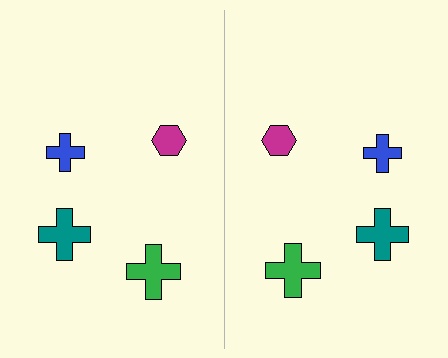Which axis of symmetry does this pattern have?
The pattern has a vertical axis of symmetry running through the center of the image.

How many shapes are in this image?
There are 8 shapes in this image.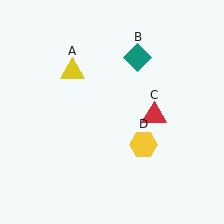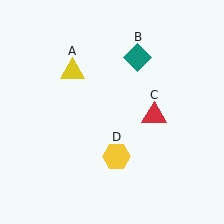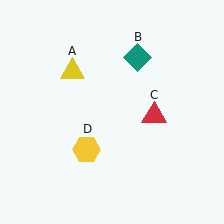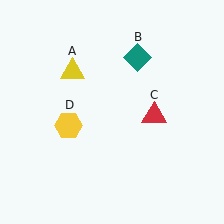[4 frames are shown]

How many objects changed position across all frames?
1 object changed position: yellow hexagon (object D).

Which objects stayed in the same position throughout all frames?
Yellow triangle (object A) and teal diamond (object B) and red triangle (object C) remained stationary.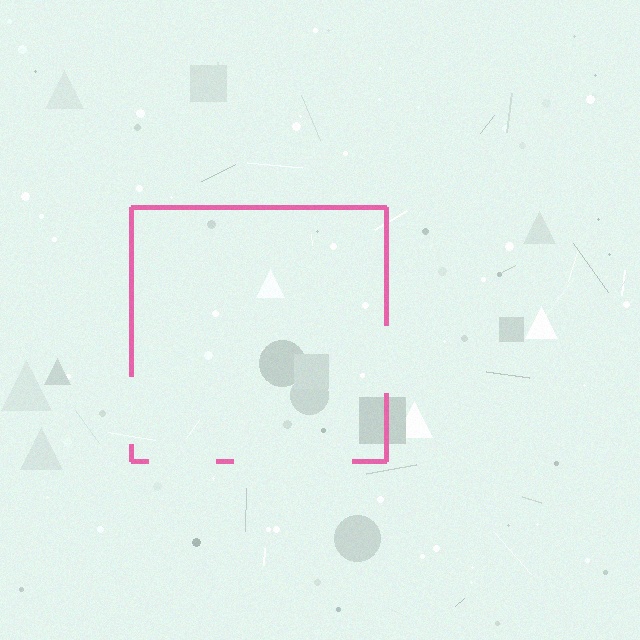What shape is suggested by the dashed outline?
The dashed outline suggests a square.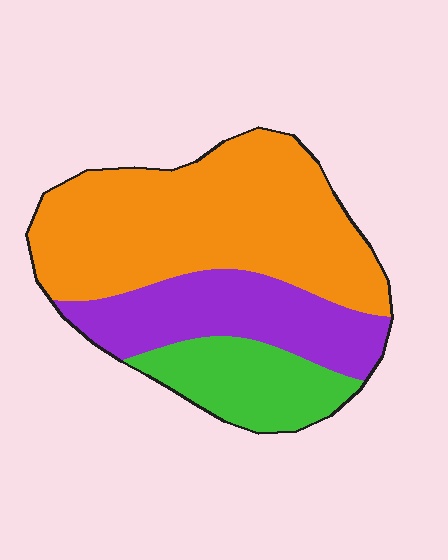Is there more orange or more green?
Orange.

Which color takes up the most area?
Orange, at roughly 55%.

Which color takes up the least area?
Green, at roughly 20%.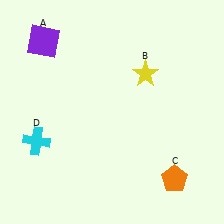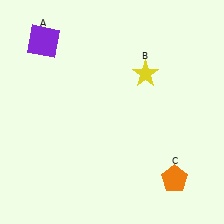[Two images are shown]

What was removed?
The cyan cross (D) was removed in Image 2.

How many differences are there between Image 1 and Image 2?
There is 1 difference between the two images.